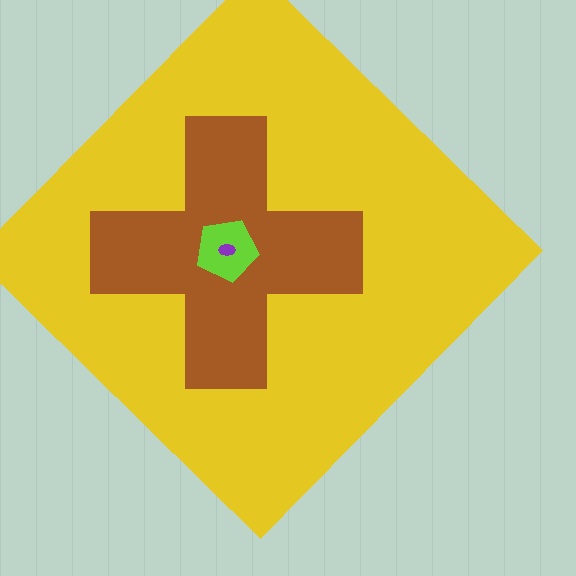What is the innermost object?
The purple ellipse.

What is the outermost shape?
The yellow diamond.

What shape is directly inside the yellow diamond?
The brown cross.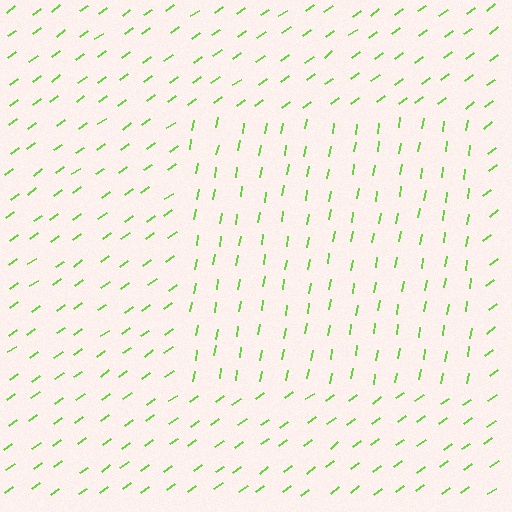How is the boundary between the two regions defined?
The boundary is defined purely by a change in line orientation (approximately 45 degrees difference). All lines are the same color and thickness.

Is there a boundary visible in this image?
Yes, there is a texture boundary formed by a change in line orientation.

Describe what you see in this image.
The image is filled with small lime line segments. A rectangle region in the image has lines oriented differently from the surrounding lines, creating a visible texture boundary.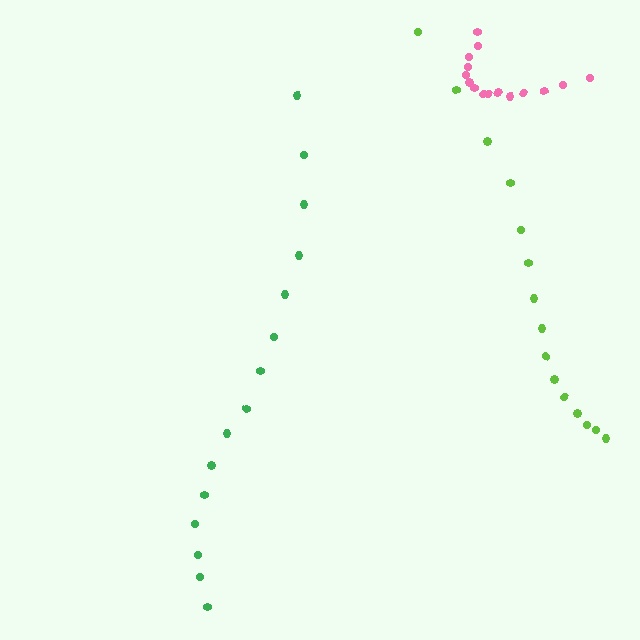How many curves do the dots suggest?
There are 3 distinct paths.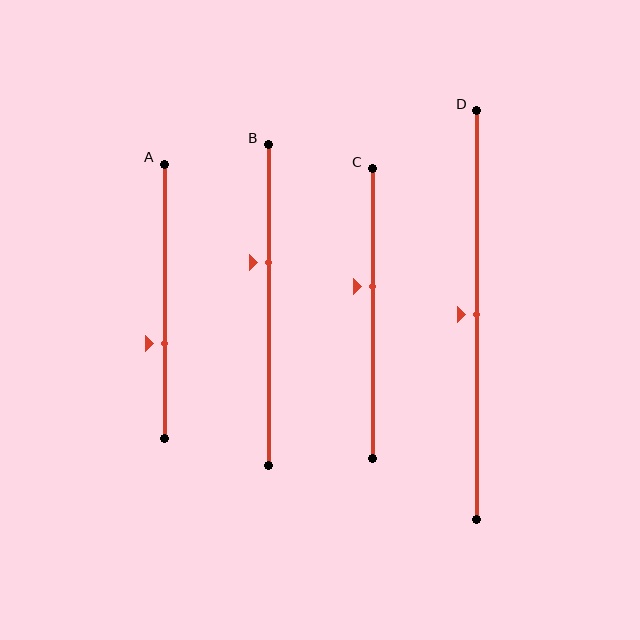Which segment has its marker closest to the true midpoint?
Segment D has its marker closest to the true midpoint.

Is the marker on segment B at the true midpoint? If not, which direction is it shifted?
No, the marker on segment B is shifted upward by about 13% of the segment length.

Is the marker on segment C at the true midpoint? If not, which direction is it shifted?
No, the marker on segment C is shifted upward by about 9% of the segment length.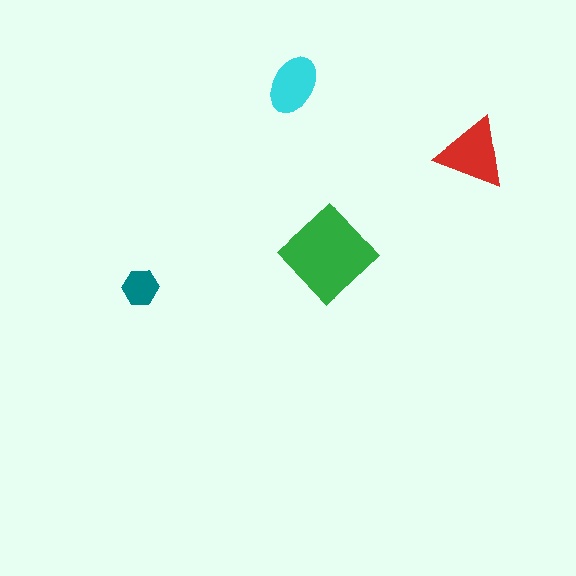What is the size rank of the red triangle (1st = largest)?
2nd.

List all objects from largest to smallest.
The green diamond, the red triangle, the cyan ellipse, the teal hexagon.